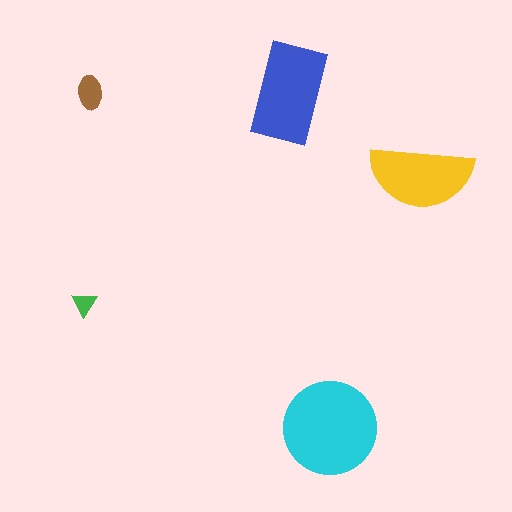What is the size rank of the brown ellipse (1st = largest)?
4th.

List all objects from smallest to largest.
The green triangle, the brown ellipse, the yellow semicircle, the blue rectangle, the cyan circle.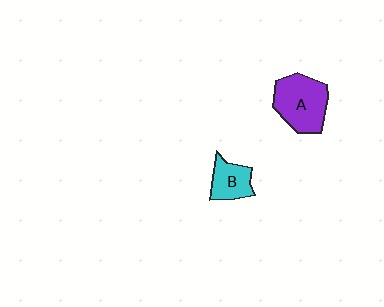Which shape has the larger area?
Shape A (purple).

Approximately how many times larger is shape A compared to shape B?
Approximately 1.7 times.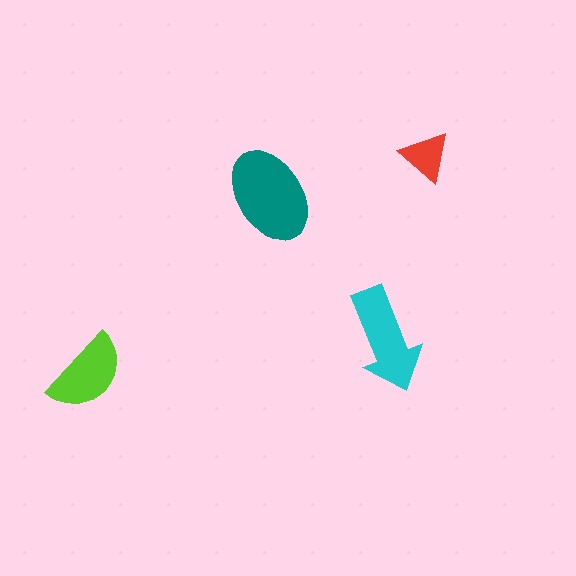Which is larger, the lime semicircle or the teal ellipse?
The teal ellipse.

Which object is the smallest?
The red triangle.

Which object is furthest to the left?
The lime semicircle is leftmost.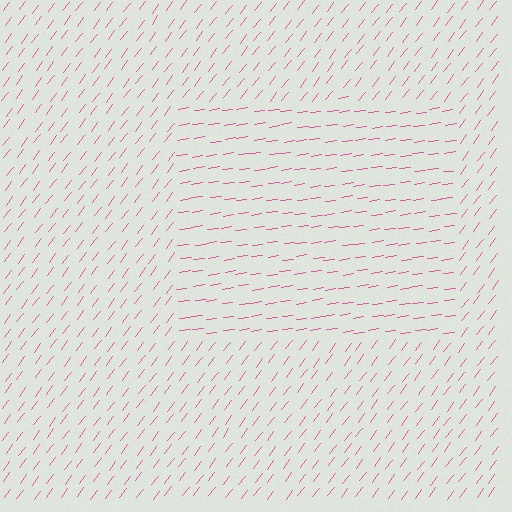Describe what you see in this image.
The image is filled with small pink line segments. A rectangle region in the image has lines oriented differently from the surrounding lines, creating a visible texture boundary.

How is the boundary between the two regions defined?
The boundary is defined purely by a change in line orientation (approximately 45 degrees difference). All lines are the same color and thickness.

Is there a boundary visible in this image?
Yes, there is a texture boundary formed by a change in line orientation.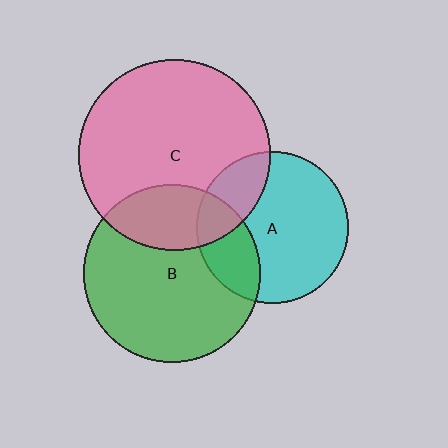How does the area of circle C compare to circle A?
Approximately 1.6 times.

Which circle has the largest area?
Circle C (pink).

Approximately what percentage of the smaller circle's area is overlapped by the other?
Approximately 25%.